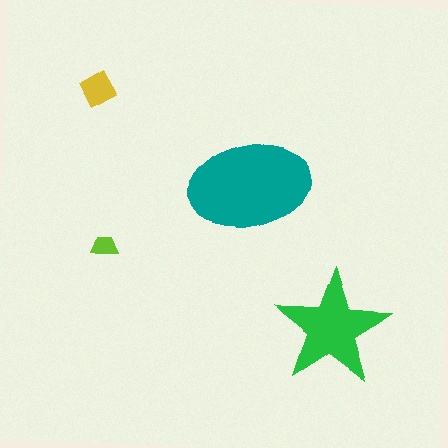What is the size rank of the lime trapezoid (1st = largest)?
4th.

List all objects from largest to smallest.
The teal ellipse, the green star, the yellow diamond, the lime trapezoid.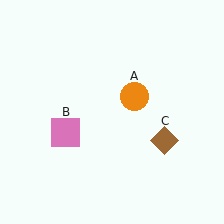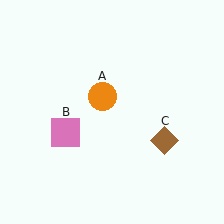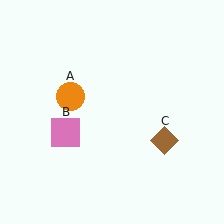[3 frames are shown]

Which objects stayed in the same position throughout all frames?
Pink square (object B) and brown diamond (object C) remained stationary.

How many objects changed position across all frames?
1 object changed position: orange circle (object A).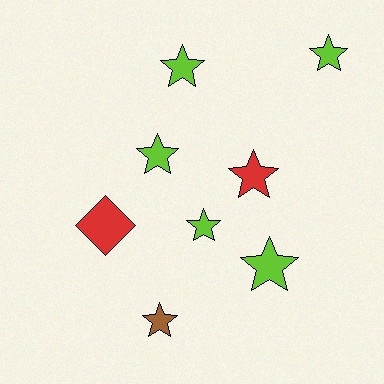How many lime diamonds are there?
There are no lime diamonds.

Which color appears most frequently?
Lime, with 5 objects.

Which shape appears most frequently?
Star, with 7 objects.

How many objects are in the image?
There are 8 objects.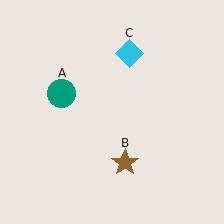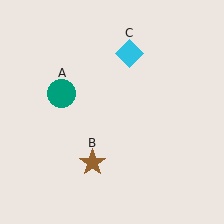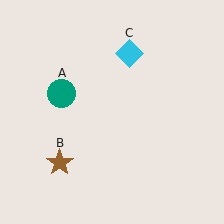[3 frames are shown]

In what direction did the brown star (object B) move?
The brown star (object B) moved left.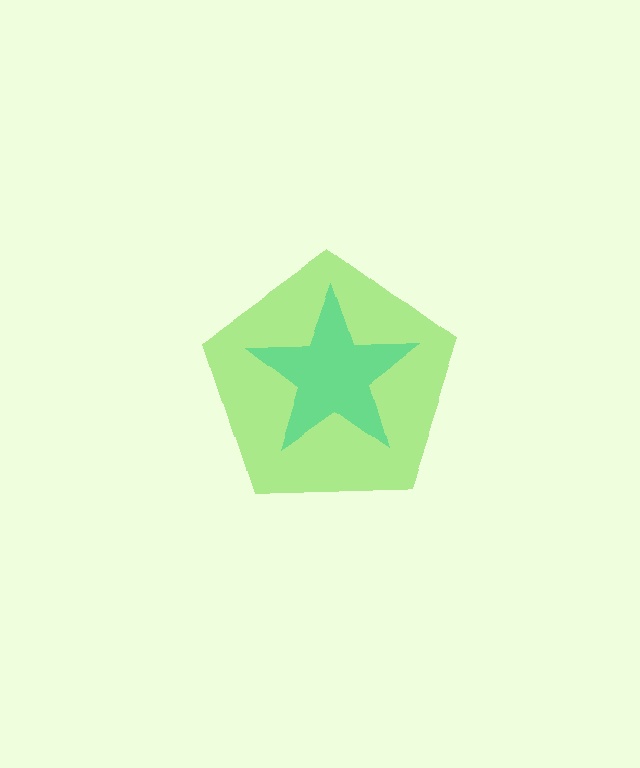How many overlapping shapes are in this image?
There are 2 overlapping shapes in the image.